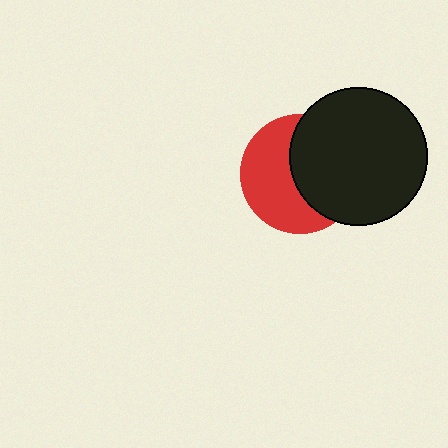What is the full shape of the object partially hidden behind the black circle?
The partially hidden object is a red circle.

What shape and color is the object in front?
The object in front is a black circle.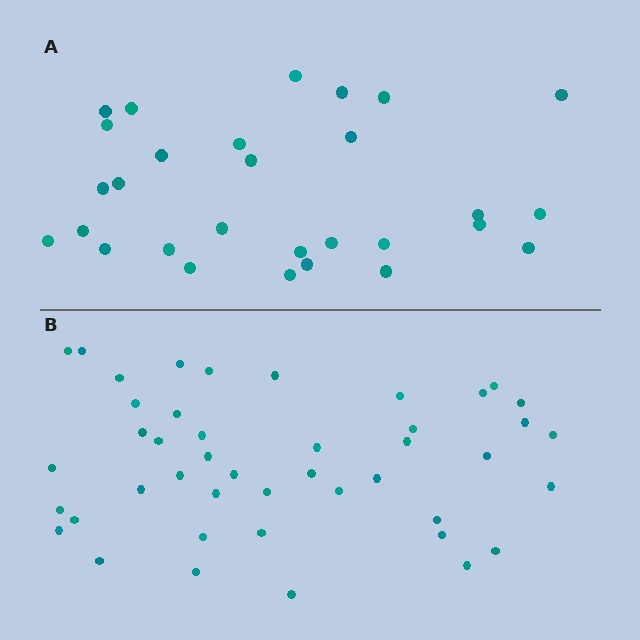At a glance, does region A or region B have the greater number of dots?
Region B (the bottom region) has more dots.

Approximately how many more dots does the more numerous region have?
Region B has approximately 15 more dots than region A.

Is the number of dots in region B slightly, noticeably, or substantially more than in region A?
Region B has substantially more. The ratio is roughly 1.5 to 1.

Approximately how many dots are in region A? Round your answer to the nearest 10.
About 30 dots. (The exact count is 29, which rounds to 30.)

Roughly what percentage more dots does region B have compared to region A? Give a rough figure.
About 50% more.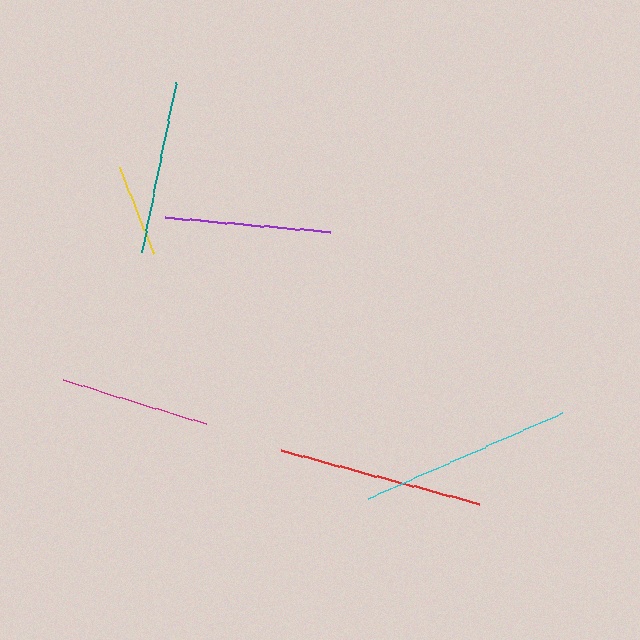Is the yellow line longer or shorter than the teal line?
The teal line is longer than the yellow line.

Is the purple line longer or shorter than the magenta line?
The purple line is longer than the magenta line.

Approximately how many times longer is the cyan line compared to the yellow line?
The cyan line is approximately 2.3 times the length of the yellow line.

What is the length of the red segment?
The red segment is approximately 206 pixels long.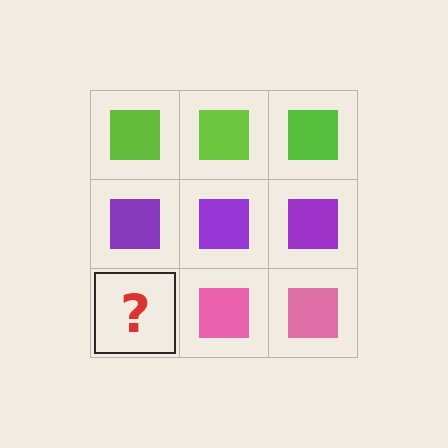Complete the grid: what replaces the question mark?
The question mark should be replaced with a pink square.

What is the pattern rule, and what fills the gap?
The rule is that each row has a consistent color. The gap should be filled with a pink square.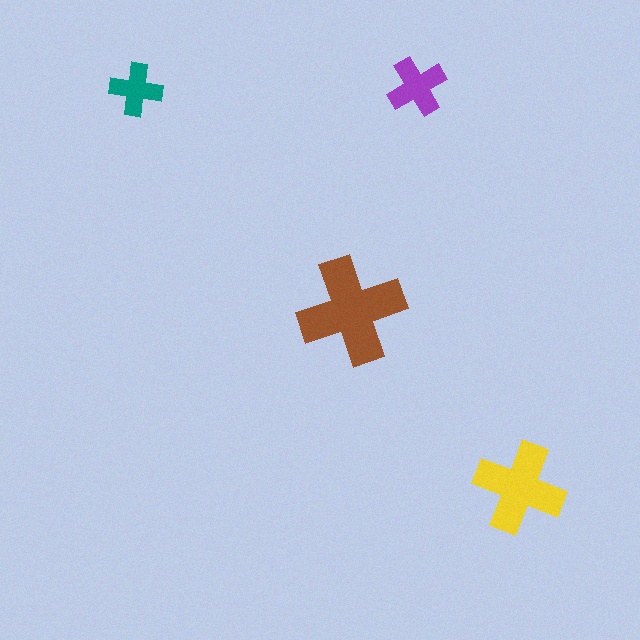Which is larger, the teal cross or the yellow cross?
The yellow one.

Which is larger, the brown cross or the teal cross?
The brown one.